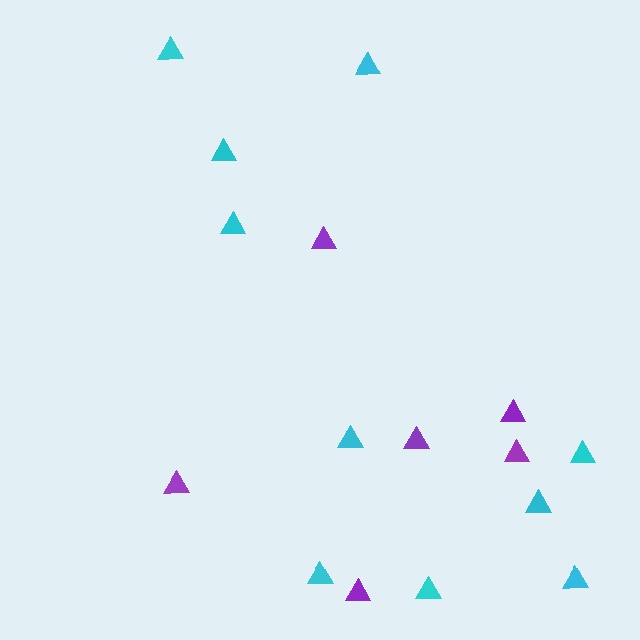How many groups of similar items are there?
There are 2 groups: one group of cyan triangles (10) and one group of purple triangles (6).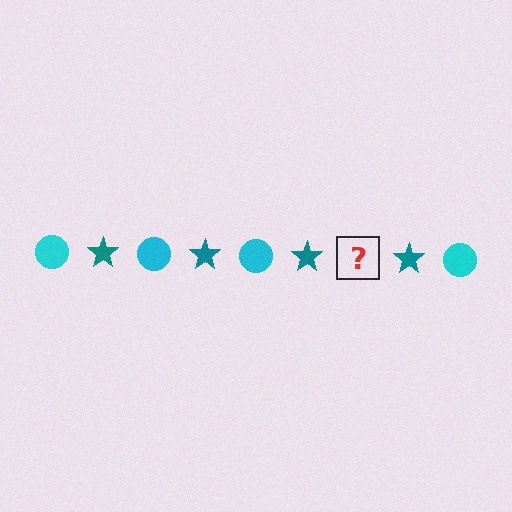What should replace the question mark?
The question mark should be replaced with a cyan circle.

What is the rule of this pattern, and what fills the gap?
The rule is that the pattern alternates between cyan circle and teal star. The gap should be filled with a cyan circle.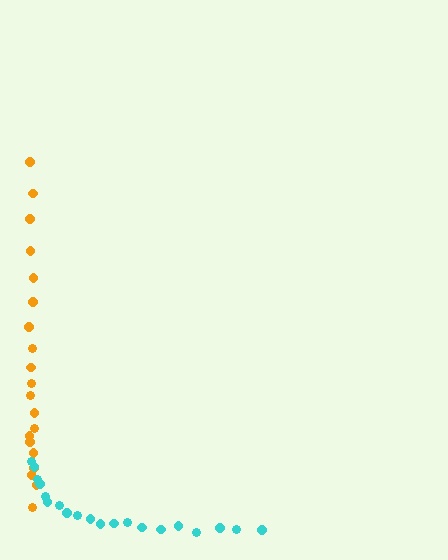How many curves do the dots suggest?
There are 2 distinct paths.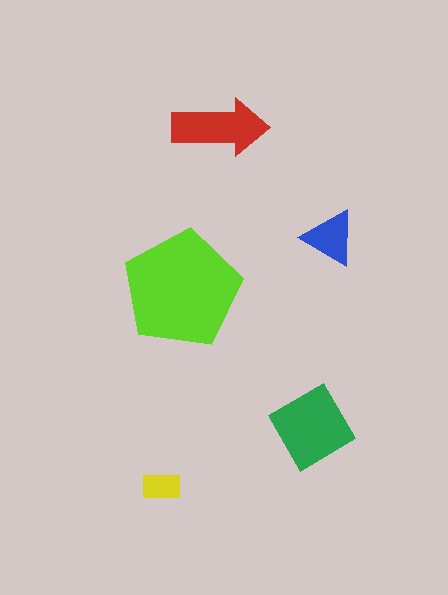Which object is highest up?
The red arrow is topmost.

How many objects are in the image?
There are 5 objects in the image.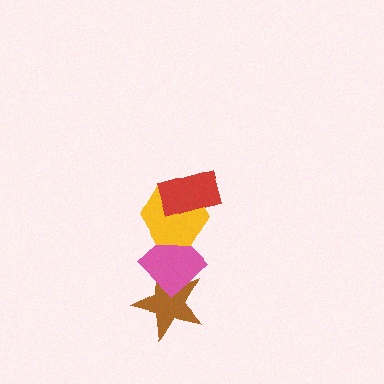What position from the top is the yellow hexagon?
The yellow hexagon is 2nd from the top.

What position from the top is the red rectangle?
The red rectangle is 1st from the top.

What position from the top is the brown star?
The brown star is 4th from the top.